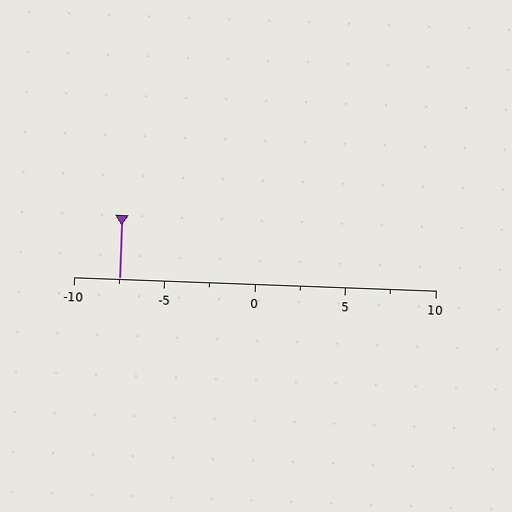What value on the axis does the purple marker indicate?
The marker indicates approximately -7.5.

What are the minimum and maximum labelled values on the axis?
The axis runs from -10 to 10.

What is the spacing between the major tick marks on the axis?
The major ticks are spaced 5 apart.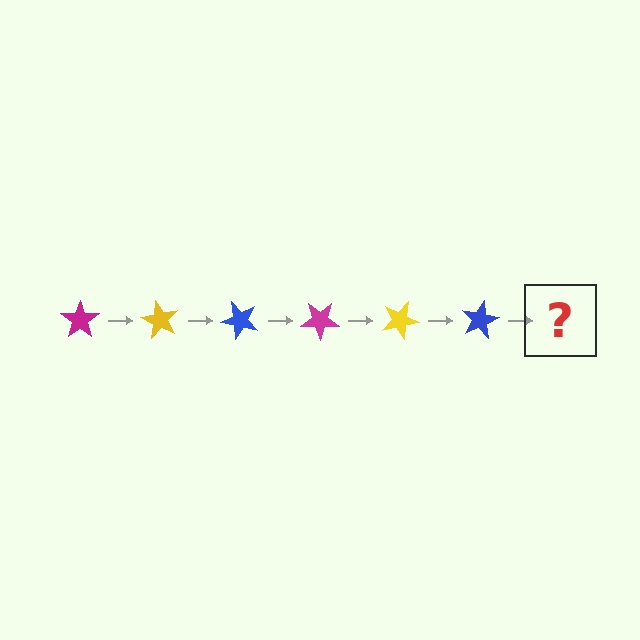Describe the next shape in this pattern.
It should be a magenta star, rotated 360 degrees from the start.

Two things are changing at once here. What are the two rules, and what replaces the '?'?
The two rules are that it rotates 60 degrees each step and the color cycles through magenta, yellow, and blue. The '?' should be a magenta star, rotated 360 degrees from the start.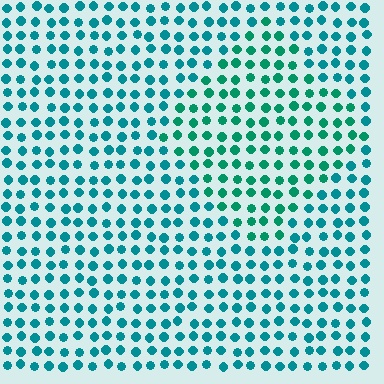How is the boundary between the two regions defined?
The boundary is defined purely by a slight shift in hue (about 23 degrees). Spacing, size, and orientation are identical on both sides.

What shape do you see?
I see a diamond.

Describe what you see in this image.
The image is filled with small teal elements in a uniform arrangement. A diamond-shaped region is visible where the elements are tinted to a slightly different hue, forming a subtle color boundary.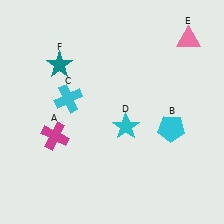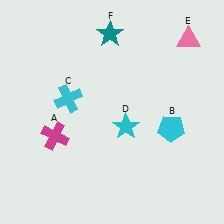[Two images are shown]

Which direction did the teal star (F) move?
The teal star (F) moved right.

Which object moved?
The teal star (F) moved right.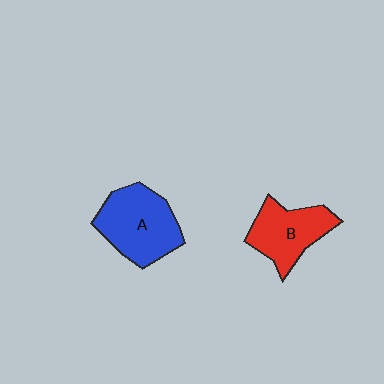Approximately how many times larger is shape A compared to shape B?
Approximately 1.2 times.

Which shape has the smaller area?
Shape B (red).